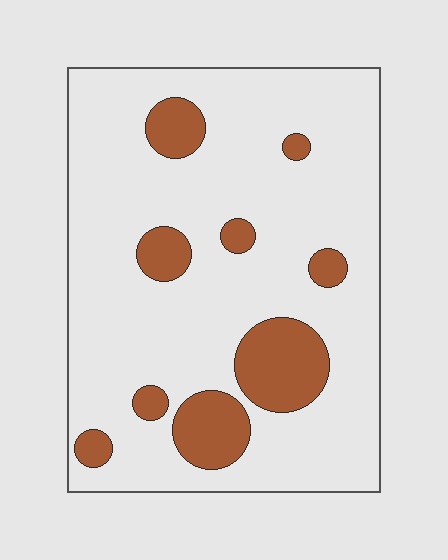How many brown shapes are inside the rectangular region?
9.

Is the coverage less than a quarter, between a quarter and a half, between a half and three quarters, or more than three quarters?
Less than a quarter.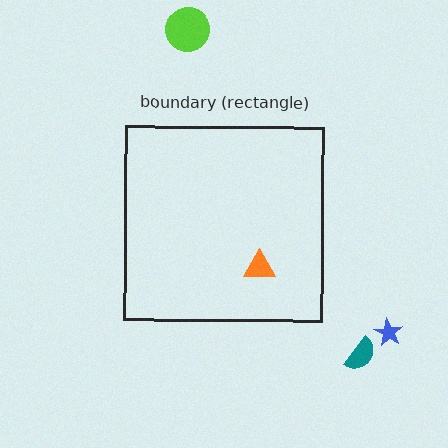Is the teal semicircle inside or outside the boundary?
Outside.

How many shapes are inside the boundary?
1 inside, 3 outside.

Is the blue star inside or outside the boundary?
Outside.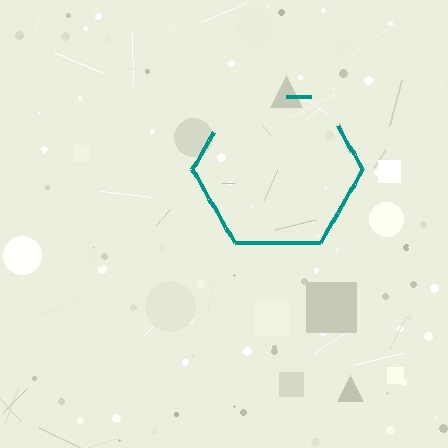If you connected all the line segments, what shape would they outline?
They would outline a hexagon.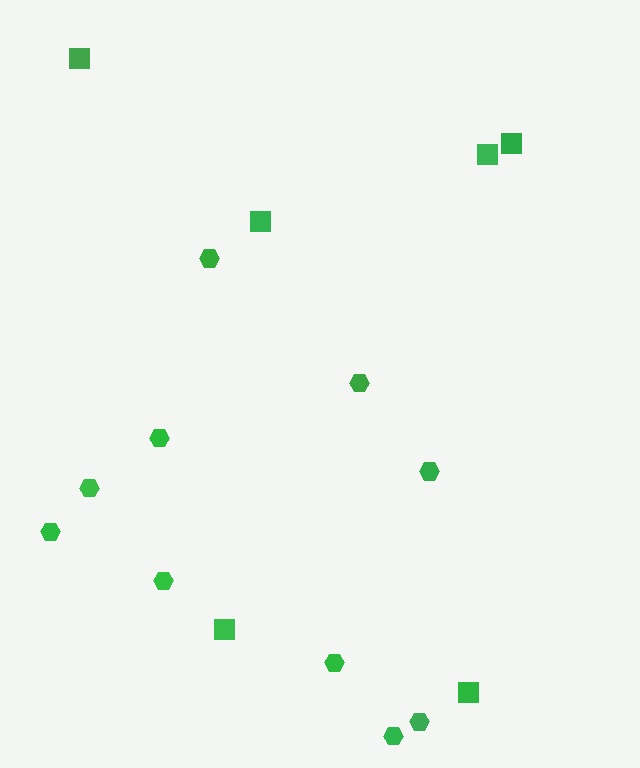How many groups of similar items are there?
There are 2 groups: one group of squares (6) and one group of hexagons (10).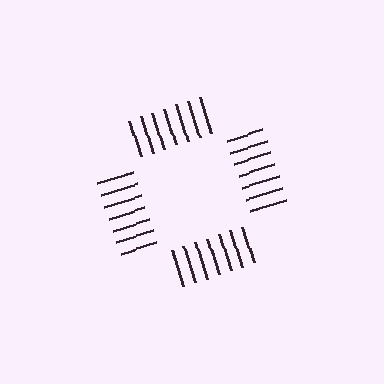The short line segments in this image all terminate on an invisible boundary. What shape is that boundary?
An illusory square — the line segments terminate on its edges but no continuous stroke is drawn.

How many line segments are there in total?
28 — 7 along each of the 4 edges.